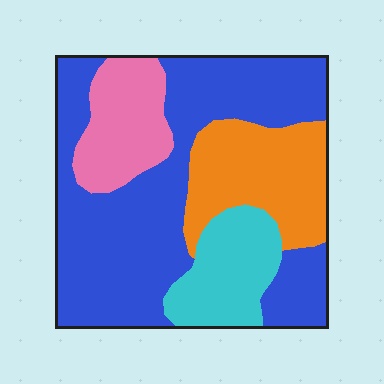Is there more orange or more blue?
Blue.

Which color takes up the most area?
Blue, at roughly 55%.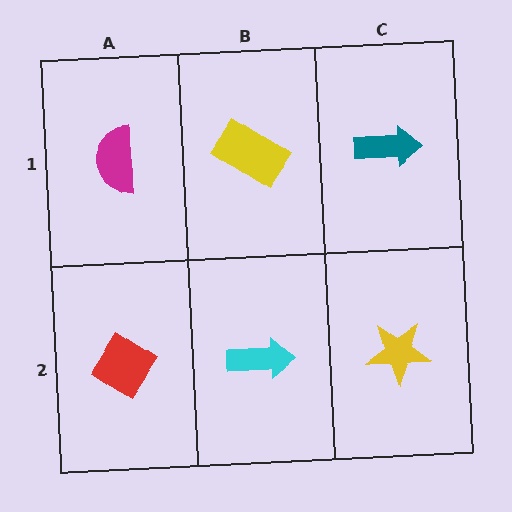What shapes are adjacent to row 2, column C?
A teal arrow (row 1, column C), a cyan arrow (row 2, column B).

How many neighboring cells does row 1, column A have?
2.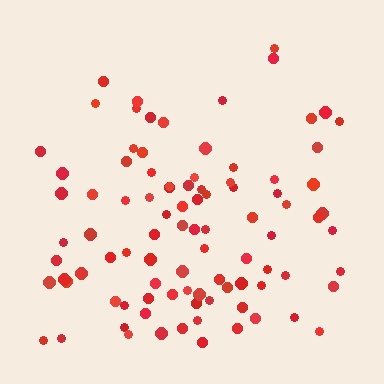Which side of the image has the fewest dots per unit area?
The top.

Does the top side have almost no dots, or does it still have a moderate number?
Still a moderate number, just noticeably fewer than the bottom.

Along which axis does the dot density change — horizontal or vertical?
Vertical.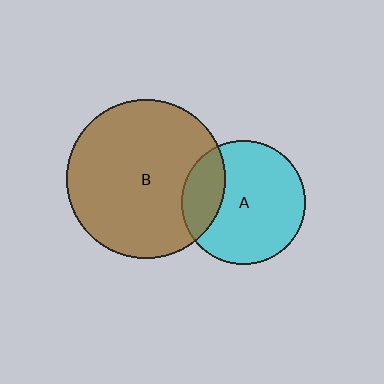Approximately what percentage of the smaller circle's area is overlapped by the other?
Approximately 25%.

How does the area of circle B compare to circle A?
Approximately 1.6 times.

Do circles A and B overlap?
Yes.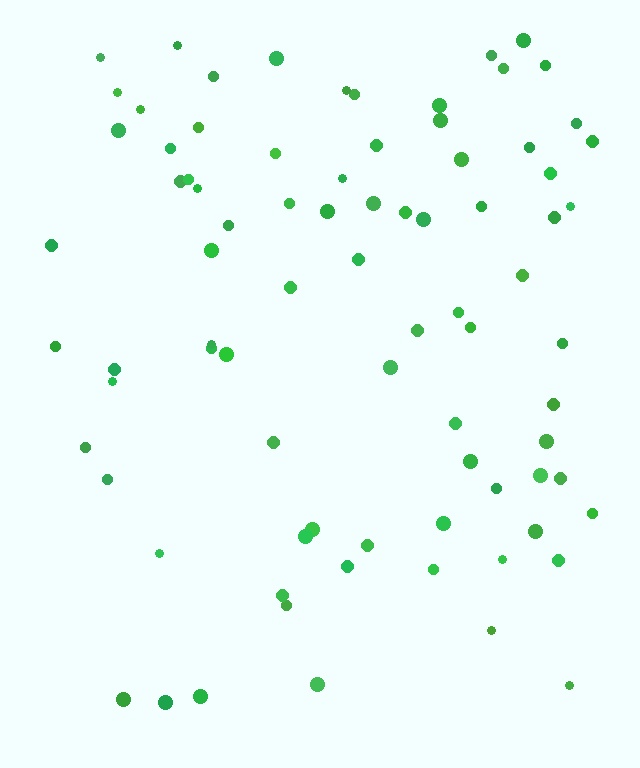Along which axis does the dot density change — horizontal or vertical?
Vertical.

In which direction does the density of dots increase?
From bottom to top, with the top side densest.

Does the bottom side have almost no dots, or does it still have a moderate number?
Still a moderate number, just noticeably fewer than the top.